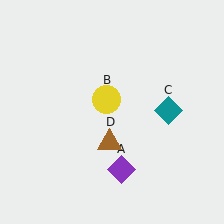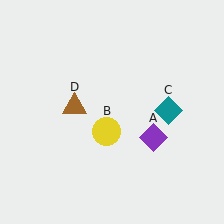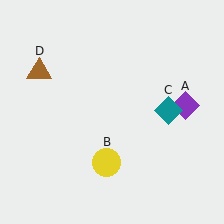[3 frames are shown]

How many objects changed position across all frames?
3 objects changed position: purple diamond (object A), yellow circle (object B), brown triangle (object D).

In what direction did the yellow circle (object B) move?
The yellow circle (object B) moved down.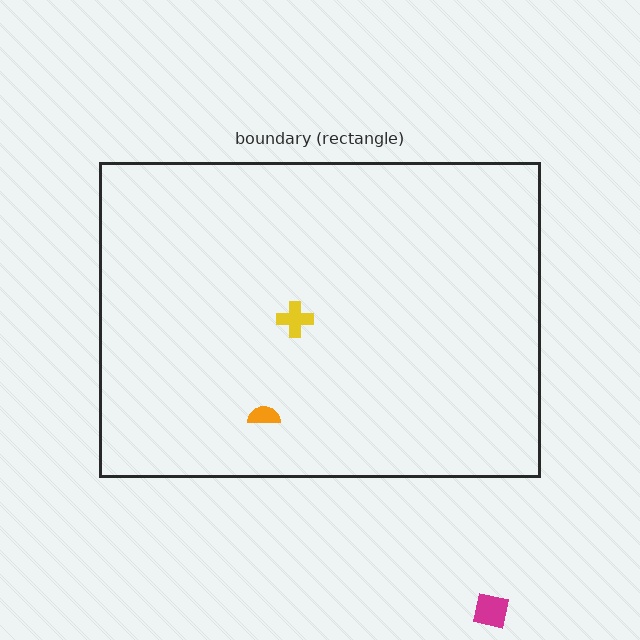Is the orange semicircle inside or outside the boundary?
Inside.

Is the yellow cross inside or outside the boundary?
Inside.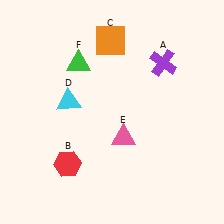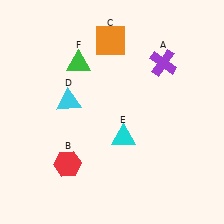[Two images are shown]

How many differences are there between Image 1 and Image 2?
There is 1 difference between the two images.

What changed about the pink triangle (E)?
In Image 1, E is pink. In Image 2, it changed to cyan.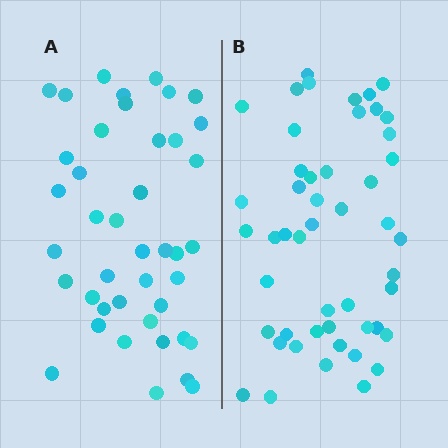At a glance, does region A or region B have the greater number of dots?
Region B (the right region) has more dots.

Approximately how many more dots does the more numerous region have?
Region B has roughly 8 or so more dots than region A.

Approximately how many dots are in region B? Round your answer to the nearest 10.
About 50 dots. (The exact count is 49, which rounds to 50.)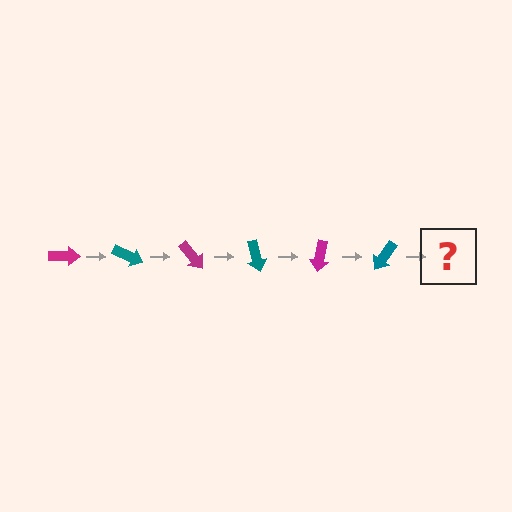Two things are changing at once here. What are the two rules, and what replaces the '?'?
The two rules are that it rotates 25 degrees each step and the color cycles through magenta and teal. The '?' should be a magenta arrow, rotated 150 degrees from the start.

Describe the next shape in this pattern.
It should be a magenta arrow, rotated 150 degrees from the start.